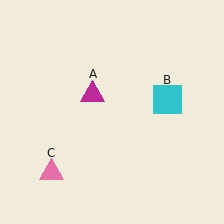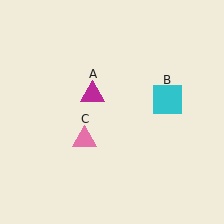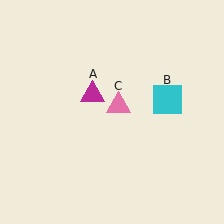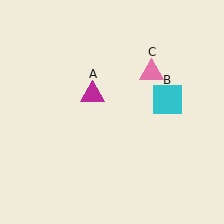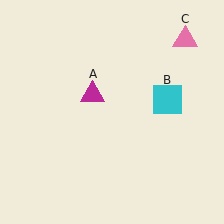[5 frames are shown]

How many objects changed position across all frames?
1 object changed position: pink triangle (object C).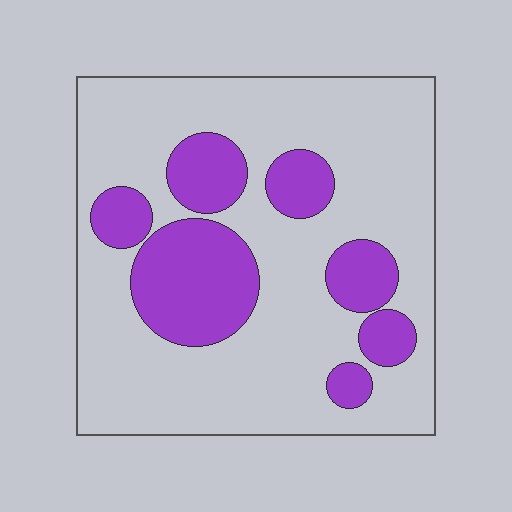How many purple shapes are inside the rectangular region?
7.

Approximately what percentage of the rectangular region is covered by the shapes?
Approximately 25%.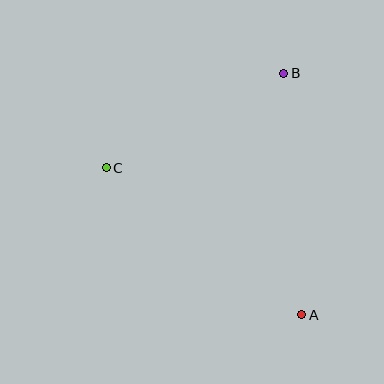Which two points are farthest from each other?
Points A and C are farthest from each other.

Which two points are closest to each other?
Points B and C are closest to each other.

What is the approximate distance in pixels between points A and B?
The distance between A and B is approximately 242 pixels.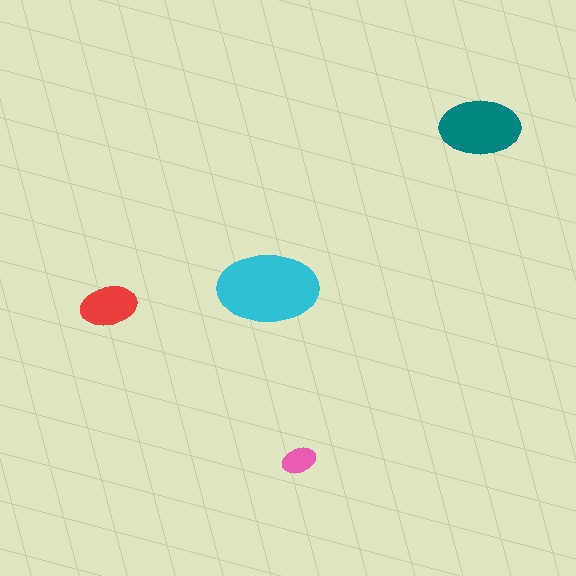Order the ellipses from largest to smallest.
the cyan one, the teal one, the red one, the pink one.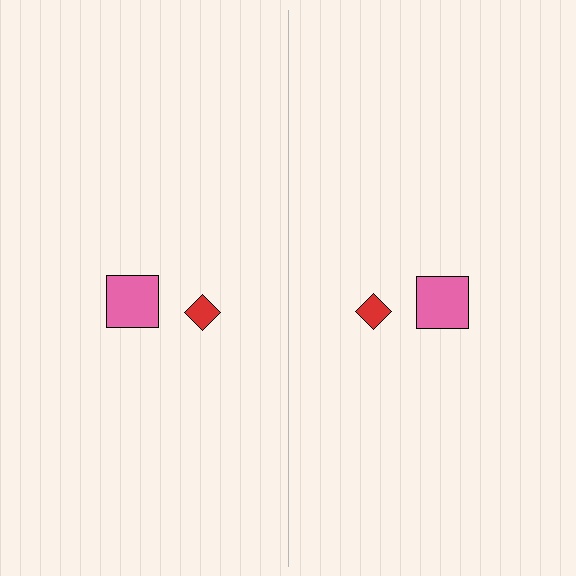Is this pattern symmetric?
Yes, this pattern has bilateral (reflection) symmetry.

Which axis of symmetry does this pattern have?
The pattern has a vertical axis of symmetry running through the center of the image.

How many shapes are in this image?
There are 4 shapes in this image.